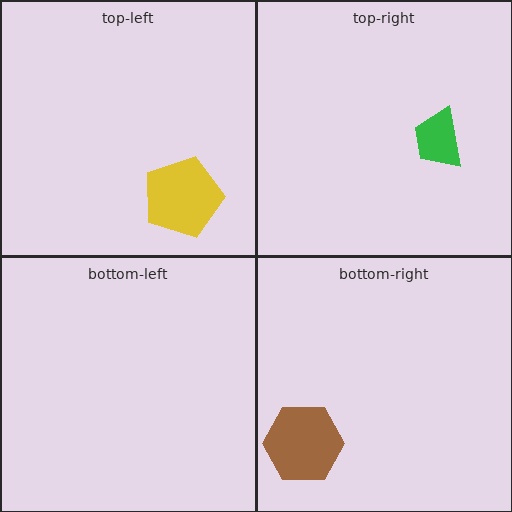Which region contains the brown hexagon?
The bottom-right region.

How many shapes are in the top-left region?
1.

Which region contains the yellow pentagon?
The top-left region.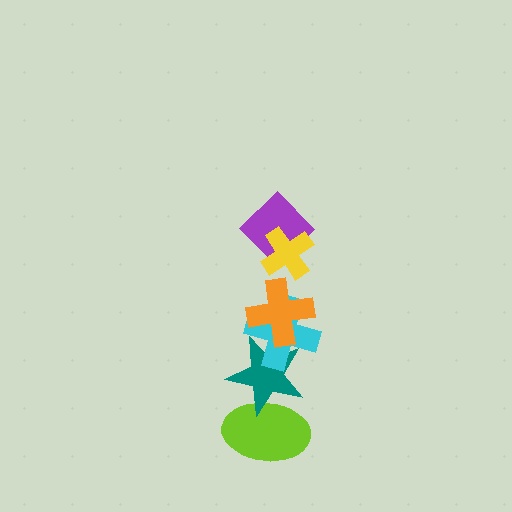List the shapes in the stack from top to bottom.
From top to bottom: the yellow cross, the purple diamond, the orange cross, the cyan cross, the teal star, the lime ellipse.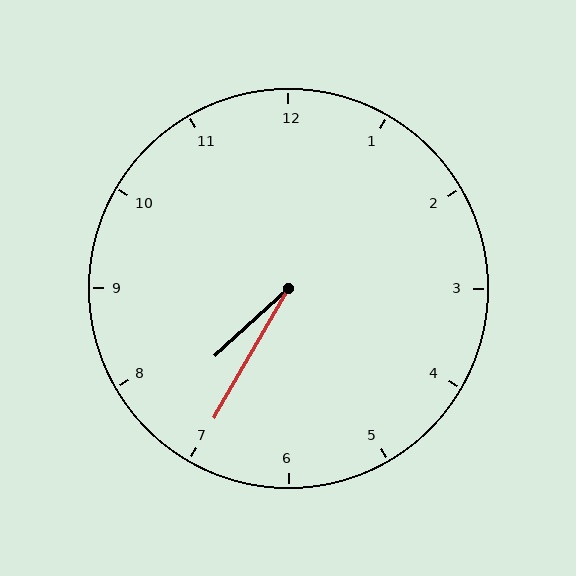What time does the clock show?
7:35.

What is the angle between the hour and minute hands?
Approximately 18 degrees.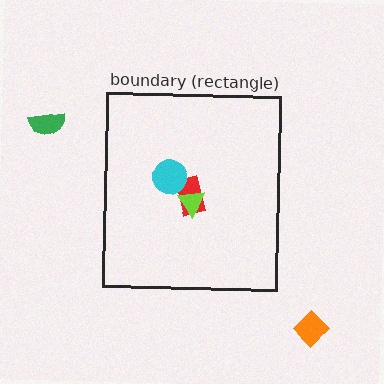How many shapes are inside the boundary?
3 inside, 2 outside.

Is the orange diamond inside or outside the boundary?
Outside.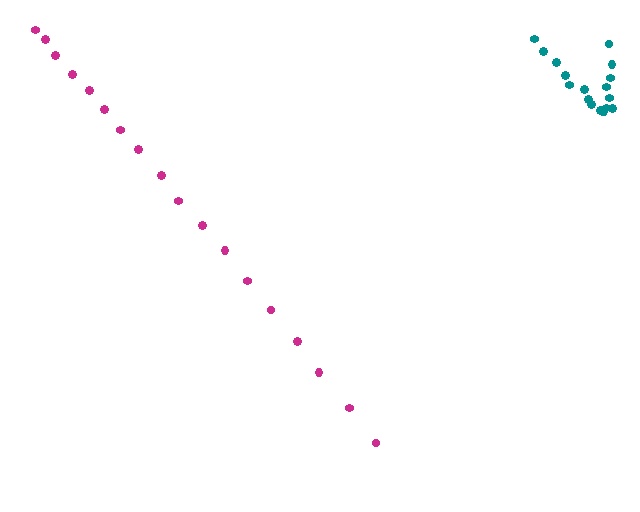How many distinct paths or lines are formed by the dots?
There are 2 distinct paths.